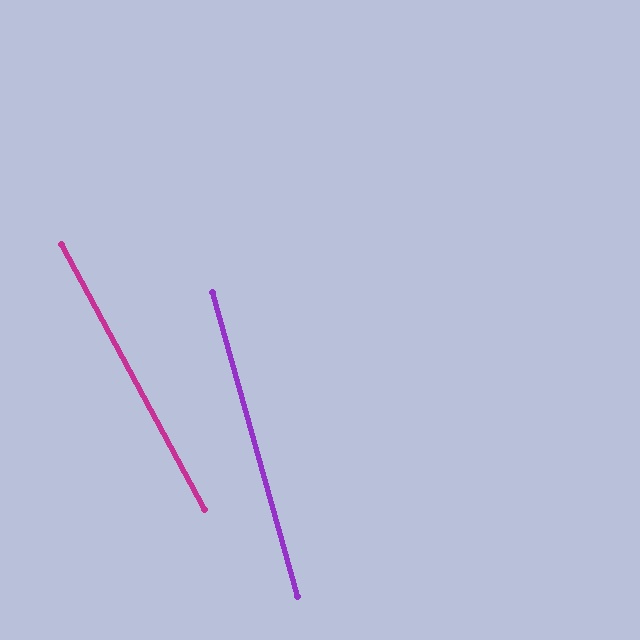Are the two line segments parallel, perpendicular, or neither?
Neither parallel nor perpendicular — they differ by about 13°.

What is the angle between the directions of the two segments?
Approximately 13 degrees.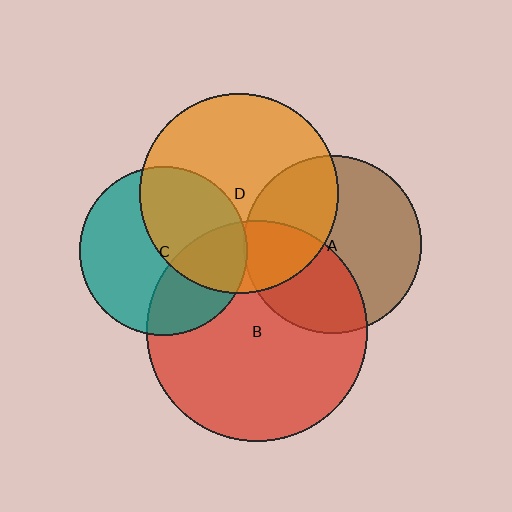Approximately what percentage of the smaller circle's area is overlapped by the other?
Approximately 25%.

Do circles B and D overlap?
Yes.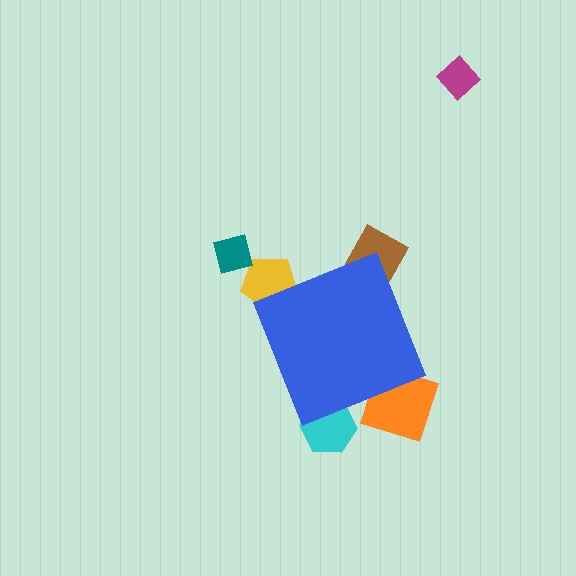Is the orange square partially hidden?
Yes, the orange square is partially hidden behind the blue diamond.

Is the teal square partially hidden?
No, the teal square is fully visible.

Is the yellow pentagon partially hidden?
Yes, the yellow pentagon is partially hidden behind the blue diamond.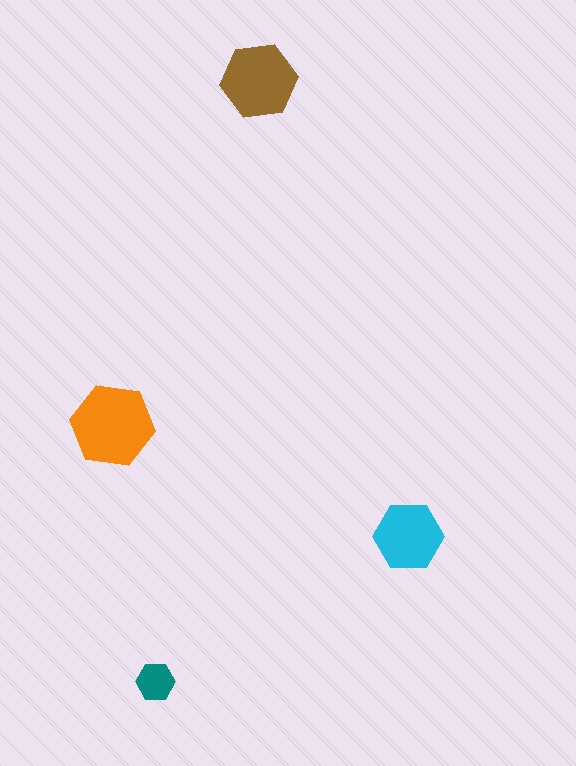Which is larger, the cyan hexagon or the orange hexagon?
The orange one.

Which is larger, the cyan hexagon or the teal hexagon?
The cyan one.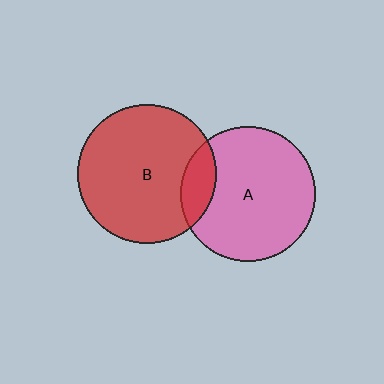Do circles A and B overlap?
Yes.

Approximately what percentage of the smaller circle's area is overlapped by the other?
Approximately 15%.